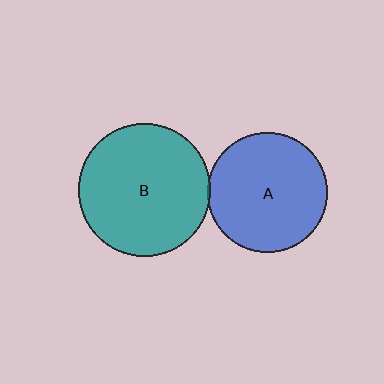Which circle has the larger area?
Circle B (teal).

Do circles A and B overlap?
Yes.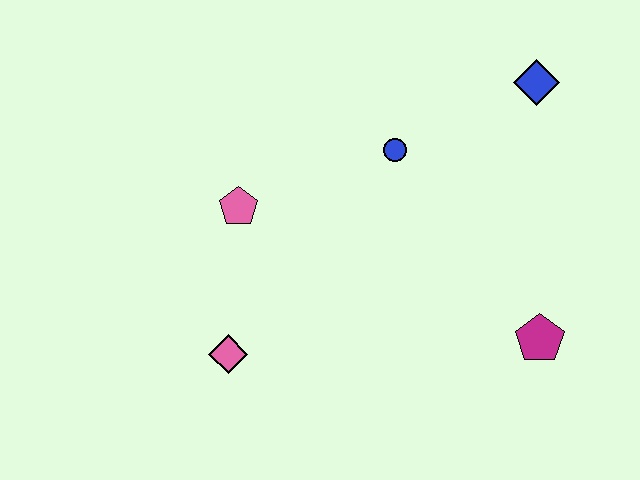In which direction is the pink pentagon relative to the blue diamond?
The pink pentagon is to the left of the blue diamond.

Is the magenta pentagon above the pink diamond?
Yes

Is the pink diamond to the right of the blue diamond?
No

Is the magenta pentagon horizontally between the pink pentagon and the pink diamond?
No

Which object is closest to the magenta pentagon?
The blue circle is closest to the magenta pentagon.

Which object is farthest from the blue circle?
The pink diamond is farthest from the blue circle.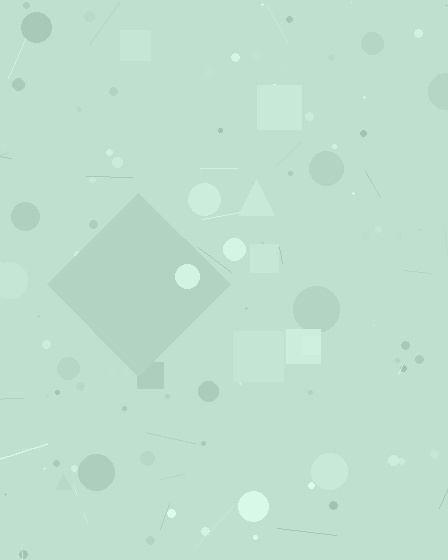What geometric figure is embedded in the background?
A diamond is embedded in the background.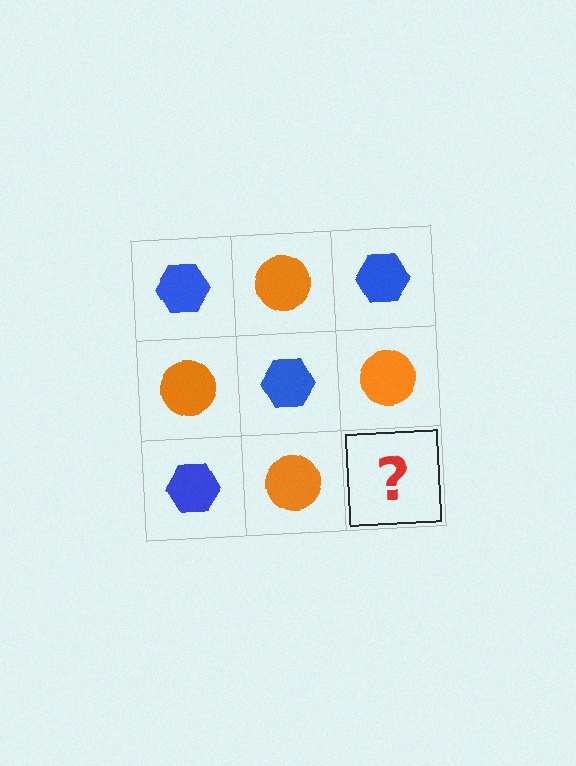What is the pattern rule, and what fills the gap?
The rule is that it alternates blue hexagon and orange circle in a checkerboard pattern. The gap should be filled with a blue hexagon.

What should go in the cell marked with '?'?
The missing cell should contain a blue hexagon.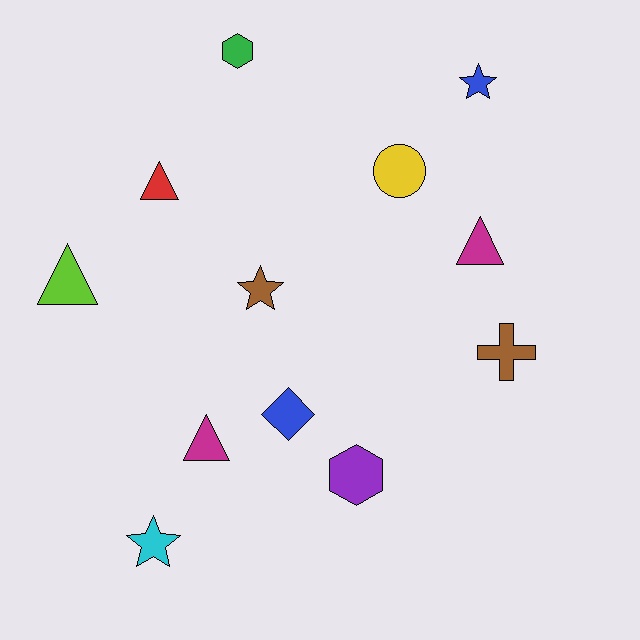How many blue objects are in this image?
There are 2 blue objects.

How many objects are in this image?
There are 12 objects.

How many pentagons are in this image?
There are no pentagons.